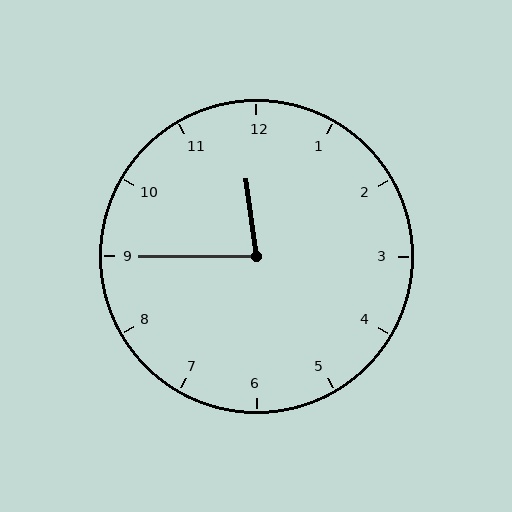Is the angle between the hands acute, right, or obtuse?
It is acute.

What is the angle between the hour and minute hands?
Approximately 82 degrees.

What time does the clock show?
11:45.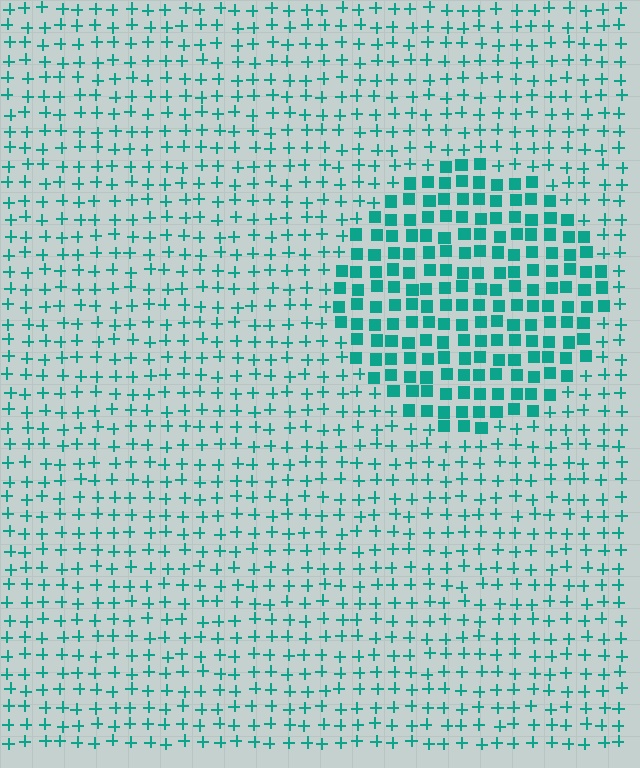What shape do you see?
I see a circle.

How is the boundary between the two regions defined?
The boundary is defined by a change in element shape: squares inside vs. plus signs outside. All elements share the same color and spacing.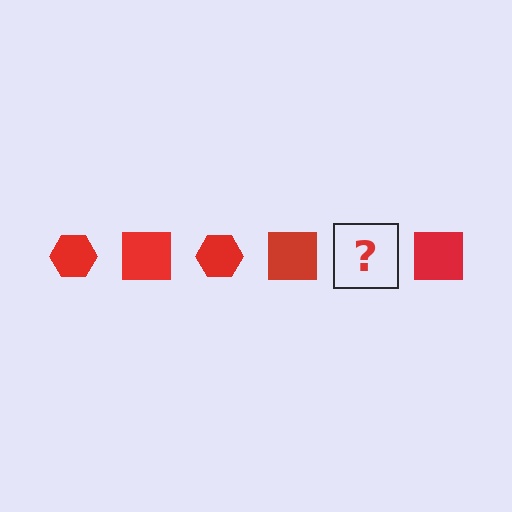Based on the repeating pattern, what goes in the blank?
The blank should be a red hexagon.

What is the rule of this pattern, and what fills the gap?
The rule is that the pattern cycles through hexagon, square shapes in red. The gap should be filled with a red hexagon.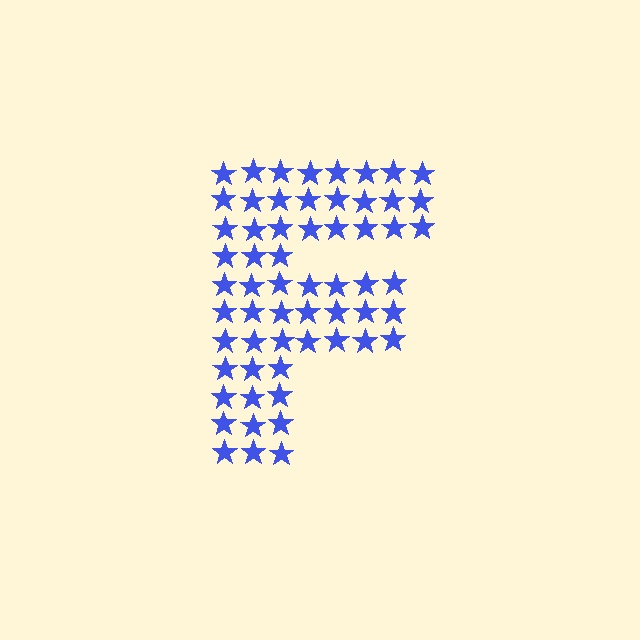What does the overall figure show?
The overall figure shows the letter F.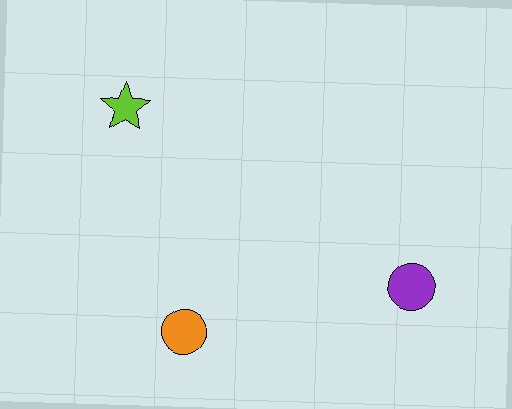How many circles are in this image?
There are 2 circles.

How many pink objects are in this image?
There are no pink objects.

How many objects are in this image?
There are 3 objects.